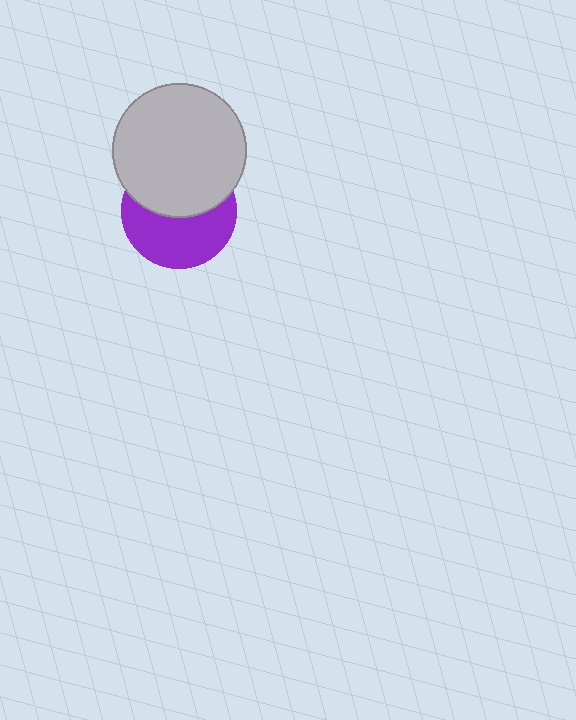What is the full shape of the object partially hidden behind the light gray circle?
The partially hidden object is a purple circle.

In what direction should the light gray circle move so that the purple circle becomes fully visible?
The light gray circle should move up. That is the shortest direction to clear the overlap and leave the purple circle fully visible.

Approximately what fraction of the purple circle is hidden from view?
Roughly 48% of the purple circle is hidden behind the light gray circle.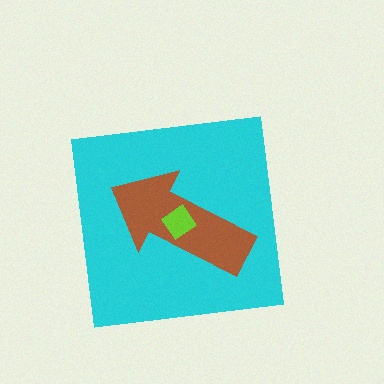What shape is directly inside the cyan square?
The brown arrow.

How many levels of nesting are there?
3.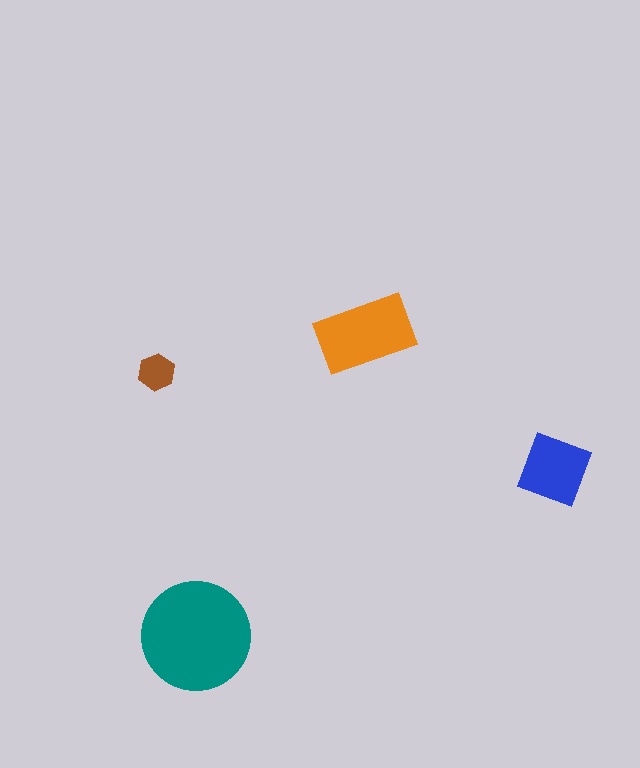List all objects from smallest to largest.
The brown hexagon, the blue square, the orange rectangle, the teal circle.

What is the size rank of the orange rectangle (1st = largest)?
2nd.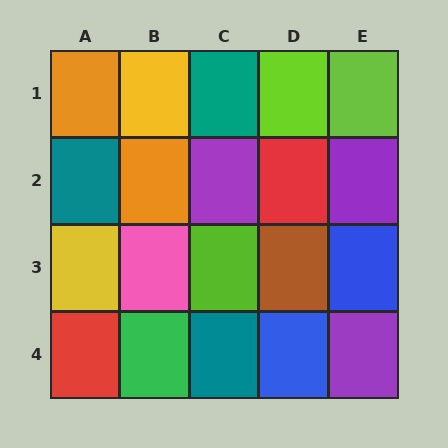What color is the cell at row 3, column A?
Yellow.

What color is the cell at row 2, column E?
Purple.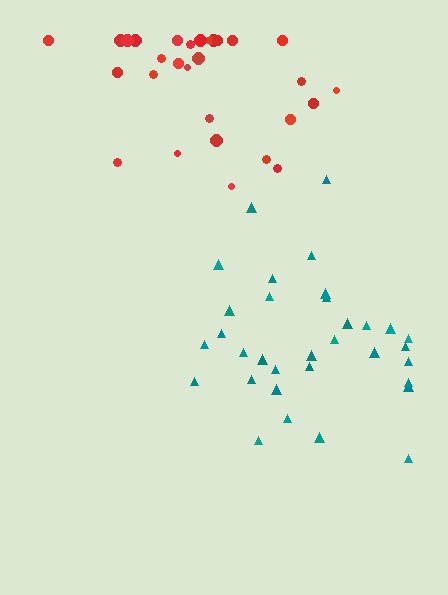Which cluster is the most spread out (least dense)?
Teal.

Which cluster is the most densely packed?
Red.